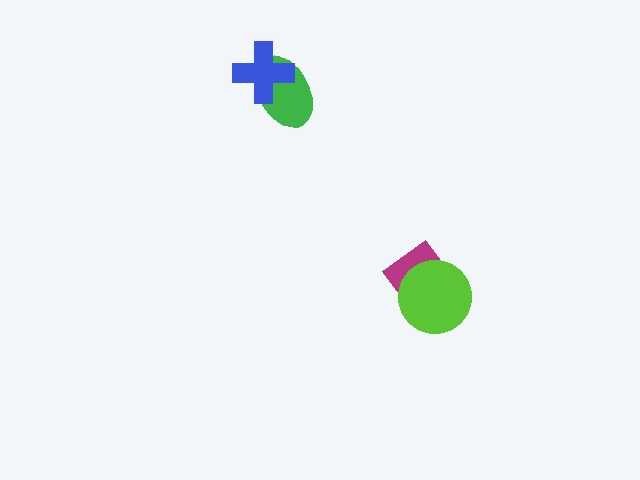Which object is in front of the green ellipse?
The blue cross is in front of the green ellipse.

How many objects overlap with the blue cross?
1 object overlaps with the blue cross.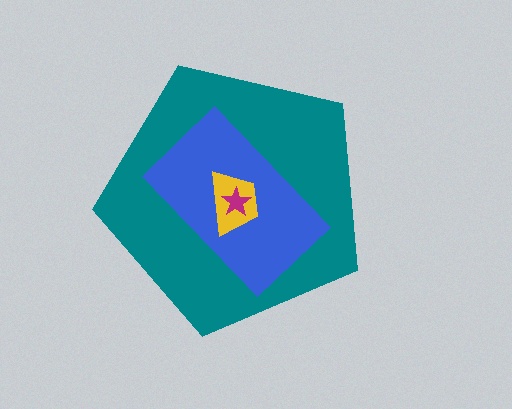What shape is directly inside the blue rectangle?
The yellow trapezoid.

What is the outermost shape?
The teal pentagon.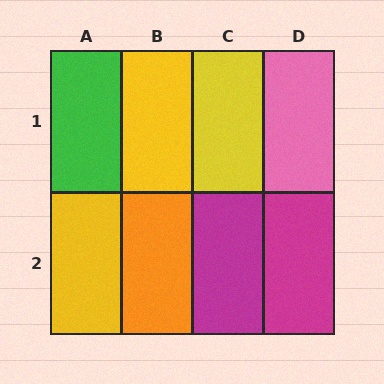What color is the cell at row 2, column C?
Magenta.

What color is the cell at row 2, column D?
Magenta.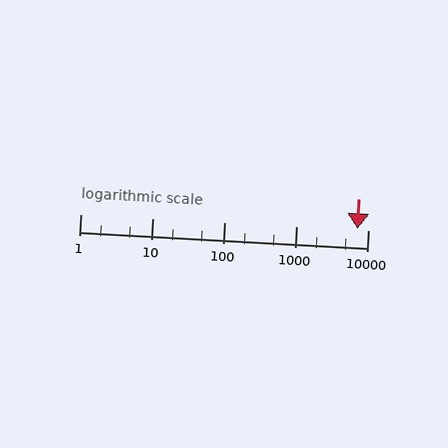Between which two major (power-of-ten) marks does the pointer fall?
The pointer is between 1000 and 10000.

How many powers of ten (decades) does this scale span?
The scale spans 4 decades, from 1 to 10000.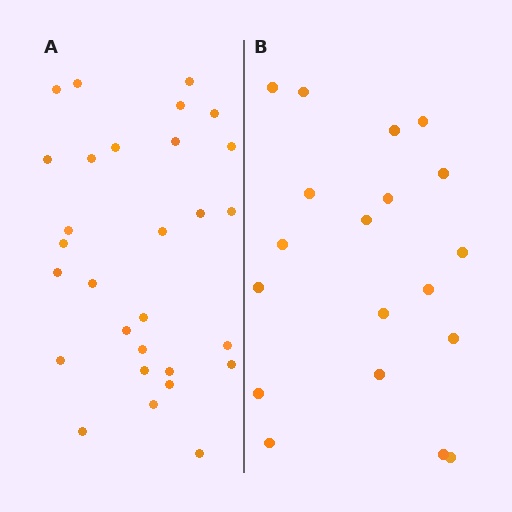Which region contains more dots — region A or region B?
Region A (the left region) has more dots.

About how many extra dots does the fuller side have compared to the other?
Region A has roughly 10 or so more dots than region B.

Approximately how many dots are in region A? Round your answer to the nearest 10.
About 30 dots. (The exact count is 29, which rounds to 30.)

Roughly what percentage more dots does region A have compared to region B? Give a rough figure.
About 55% more.